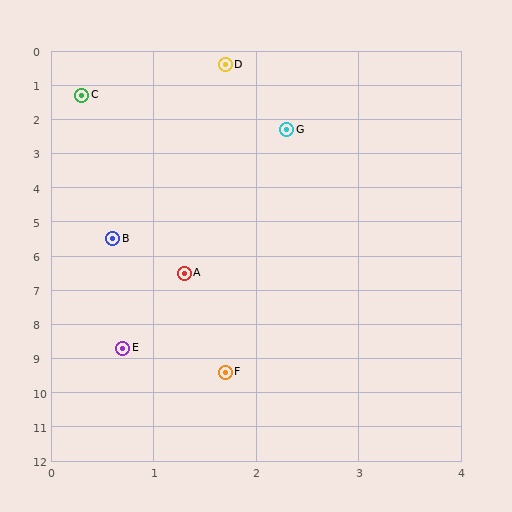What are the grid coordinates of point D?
Point D is at approximately (1.7, 0.4).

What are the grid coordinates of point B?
Point B is at approximately (0.6, 5.5).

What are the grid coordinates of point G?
Point G is at approximately (2.3, 2.3).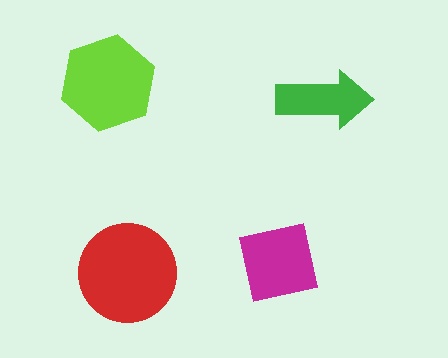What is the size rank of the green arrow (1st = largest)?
4th.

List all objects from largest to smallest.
The red circle, the lime hexagon, the magenta square, the green arrow.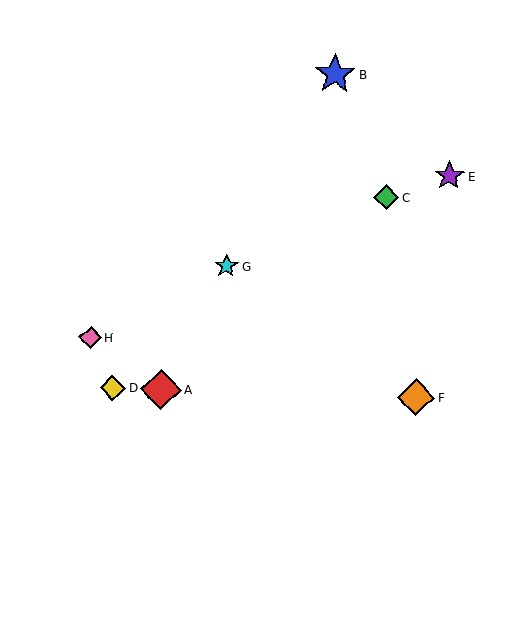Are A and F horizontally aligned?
Yes, both are at y≈389.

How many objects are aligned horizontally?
3 objects (A, D, F) are aligned horizontally.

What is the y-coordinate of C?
Object C is at y≈197.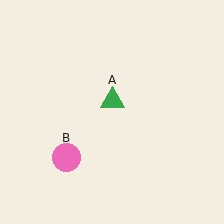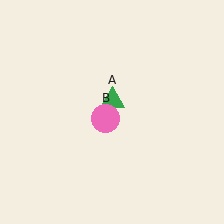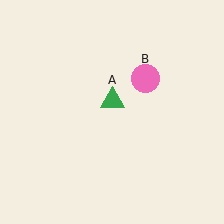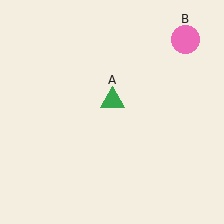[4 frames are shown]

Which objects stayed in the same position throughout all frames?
Green triangle (object A) remained stationary.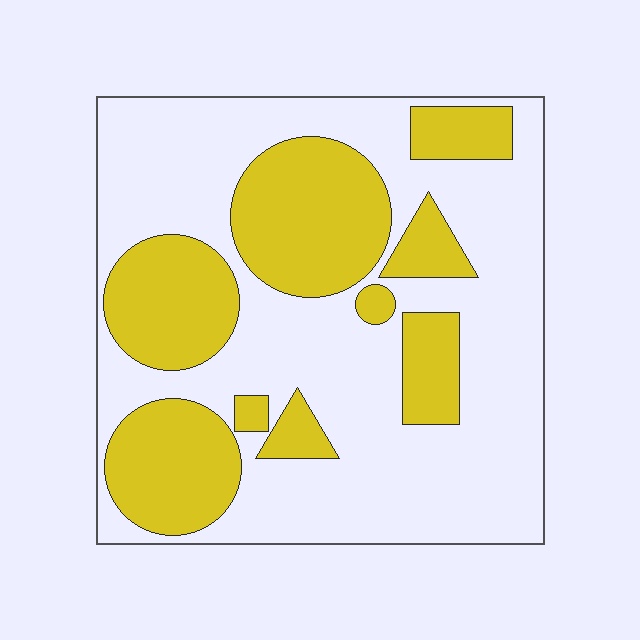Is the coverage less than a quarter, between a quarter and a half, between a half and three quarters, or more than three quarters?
Between a quarter and a half.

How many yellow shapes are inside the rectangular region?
9.